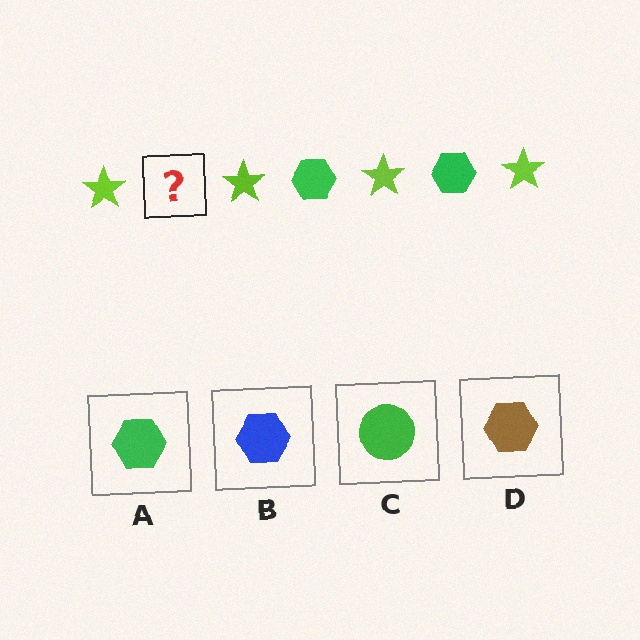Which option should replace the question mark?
Option A.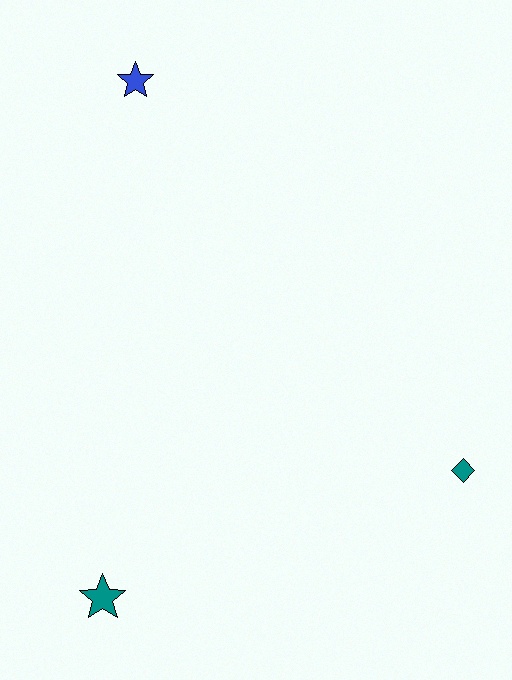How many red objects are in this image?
There are no red objects.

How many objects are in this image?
There are 3 objects.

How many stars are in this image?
There are 2 stars.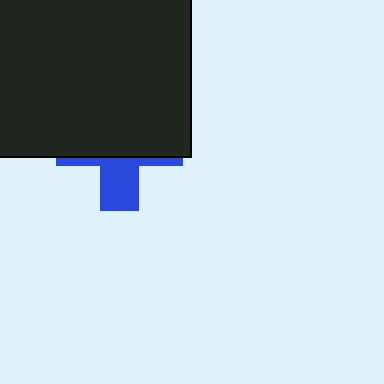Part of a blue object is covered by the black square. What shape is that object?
It is a cross.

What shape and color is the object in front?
The object in front is a black square.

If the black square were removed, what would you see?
You would see the complete blue cross.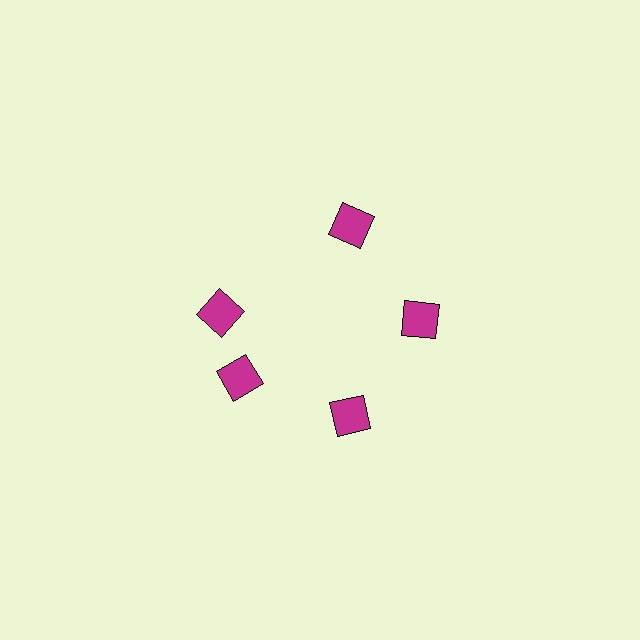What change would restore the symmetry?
The symmetry would be restored by rotating it back into even spacing with its neighbors so that all 5 diamonds sit at equal angles and equal distance from the center.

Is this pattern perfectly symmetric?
No. The 5 magenta diamonds are arranged in a ring, but one element near the 10 o'clock position is rotated out of alignment along the ring, breaking the 5-fold rotational symmetry.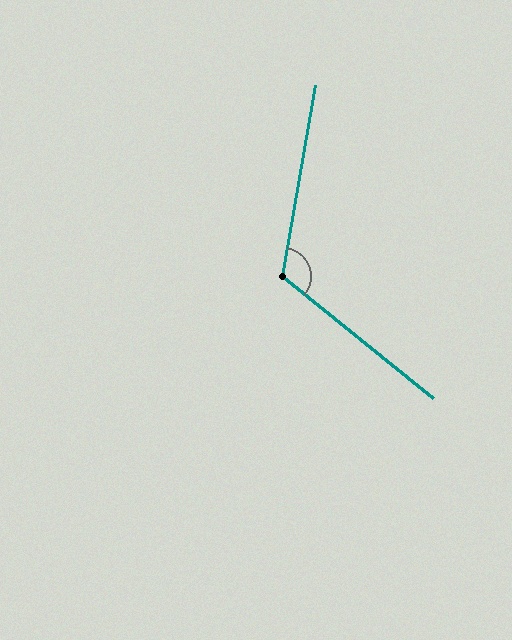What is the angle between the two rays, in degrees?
Approximately 119 degrees.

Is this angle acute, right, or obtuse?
It is obtuse.